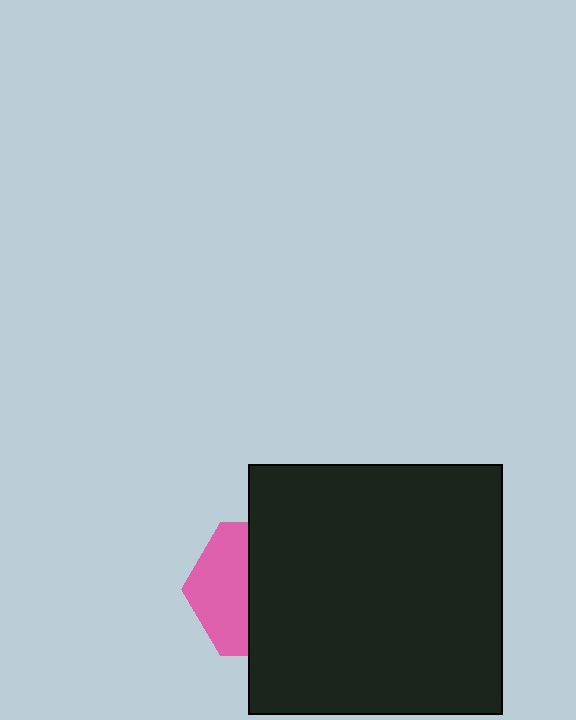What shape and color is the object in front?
The object in front is a black rectangle.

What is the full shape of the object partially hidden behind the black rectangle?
The partially hidden object is a pink hexagon.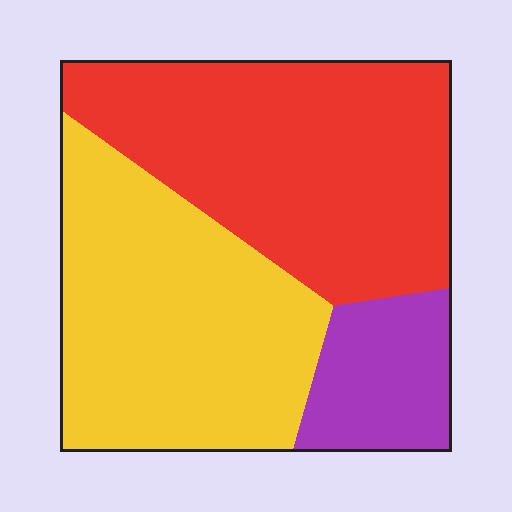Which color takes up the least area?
Purple, at roughly 15%.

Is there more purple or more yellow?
Yellow.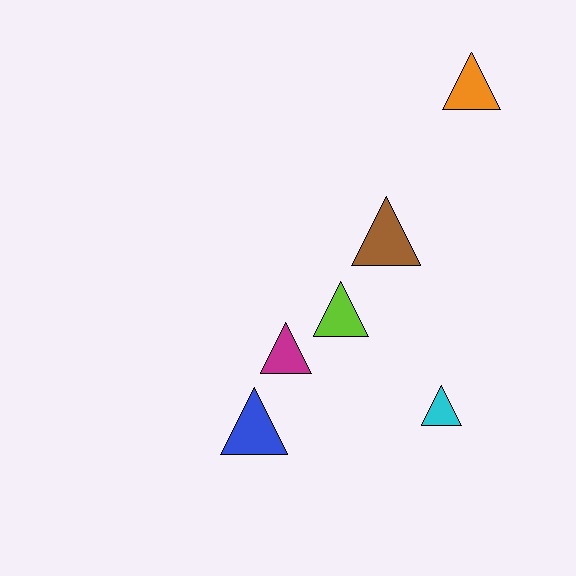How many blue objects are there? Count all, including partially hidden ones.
There is 1 blue object.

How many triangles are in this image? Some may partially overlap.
There are 6 triangles.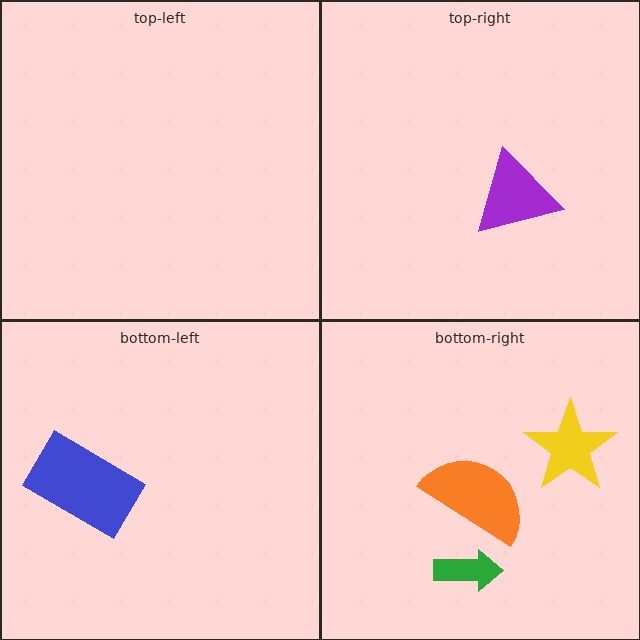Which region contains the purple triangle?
The top-right region.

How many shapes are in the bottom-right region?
3.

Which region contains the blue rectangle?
The bottom-left region.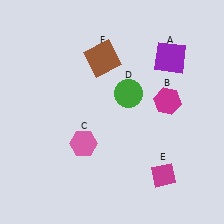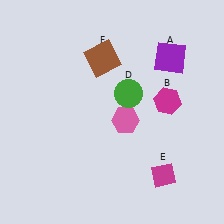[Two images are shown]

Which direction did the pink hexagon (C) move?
The pink hexagon (C) moved right.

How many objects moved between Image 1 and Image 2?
1 object moved between the two images.